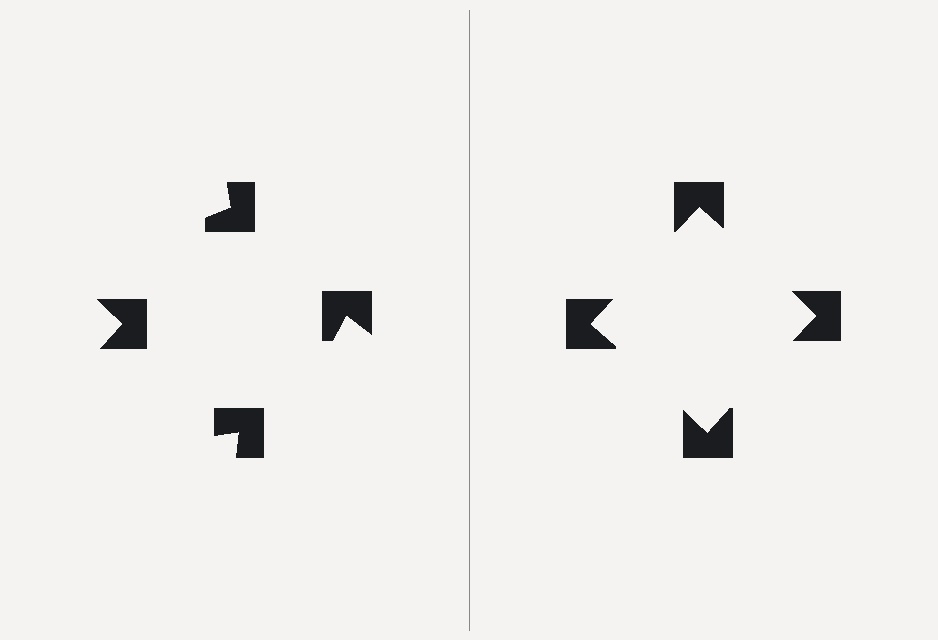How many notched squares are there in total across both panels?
8 — 4 on each side.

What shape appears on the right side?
An illusory square.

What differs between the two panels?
The notched squares are positioned identically on both sides; only the wedge orientations differ. On the right they align to a square; on the left they are misaligned.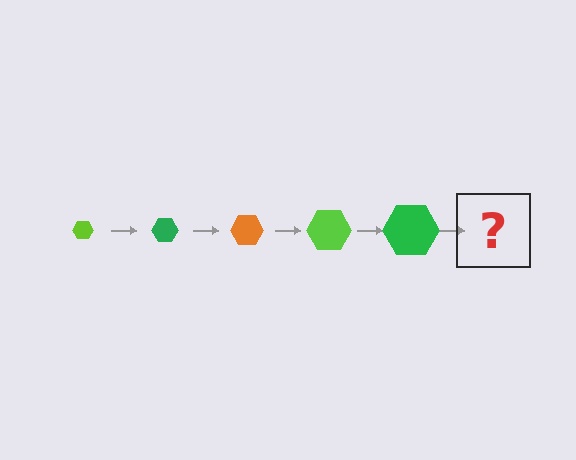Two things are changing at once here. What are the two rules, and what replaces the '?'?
The two rules are that the hexagon grows larger each step and the color cycles through lime, green, and orange. The '?' should be an orange hexagon, larger than the previous one.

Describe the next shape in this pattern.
It should be an orange hexagon, larger than the previous one.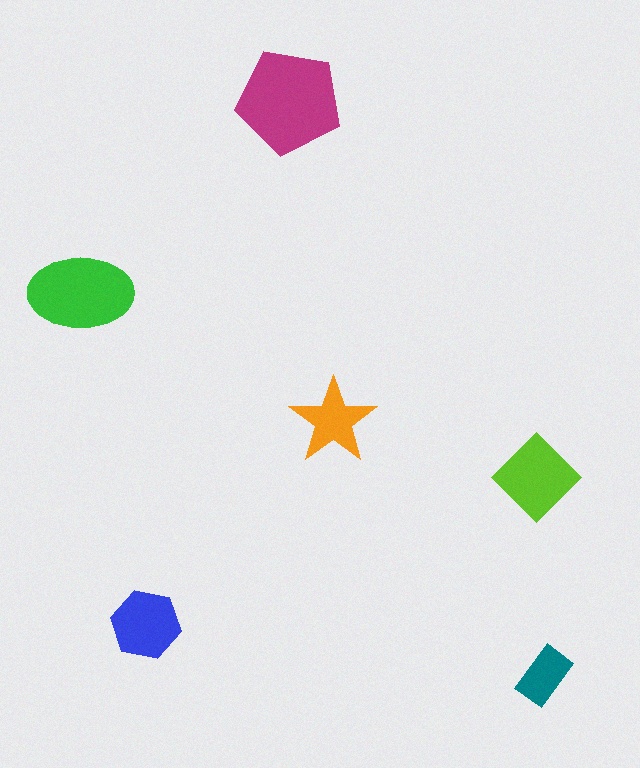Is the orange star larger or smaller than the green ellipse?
Smaller.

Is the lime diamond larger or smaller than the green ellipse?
Smaller.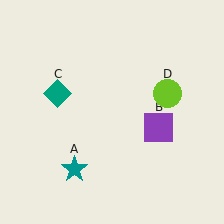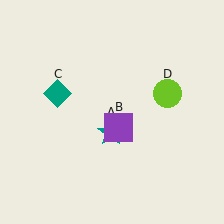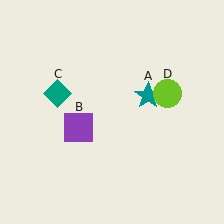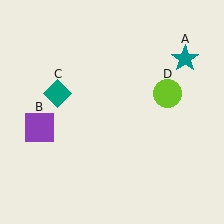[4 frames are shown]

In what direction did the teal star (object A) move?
The teal star (object A) moved up and to the right.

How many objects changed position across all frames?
2 objects changed position: teal star (object A), purple square (object B).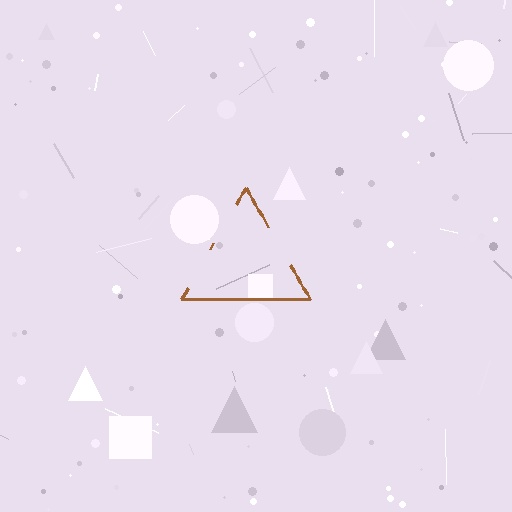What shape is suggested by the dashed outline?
The dashed outline suggests a triangle.